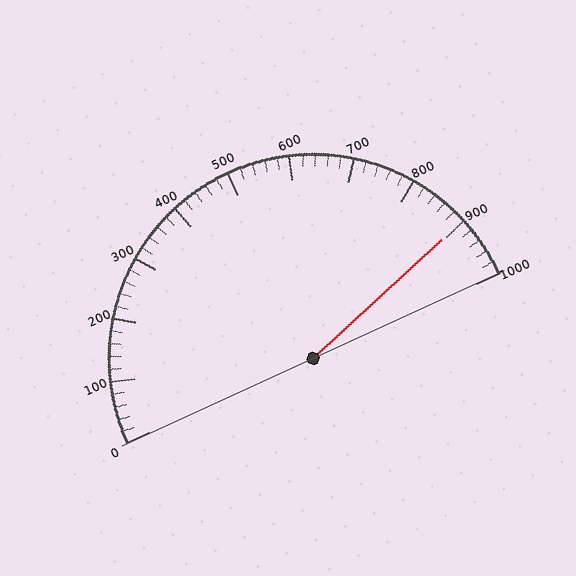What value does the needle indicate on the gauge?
The needle indicates approximately 900.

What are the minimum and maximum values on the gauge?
The gauge ranges from 0 to 1000.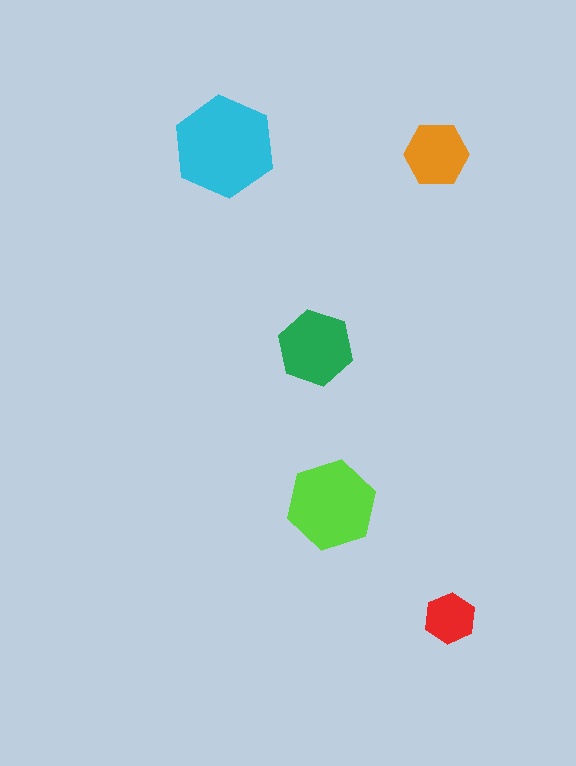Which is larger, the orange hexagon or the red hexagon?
The orange one.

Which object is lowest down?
The red hexagon is bottommost.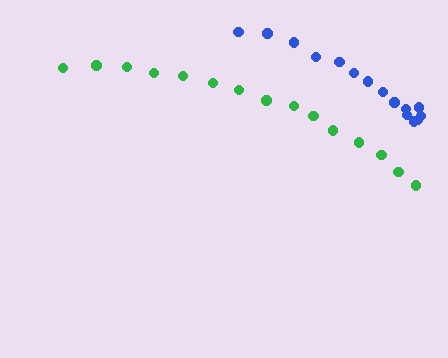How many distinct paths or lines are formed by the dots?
There are 2 distinct paths.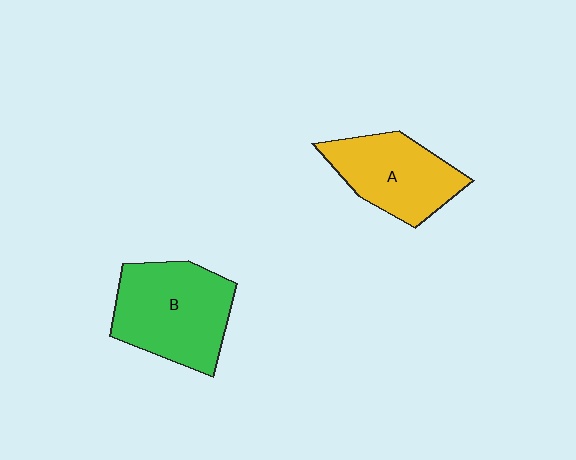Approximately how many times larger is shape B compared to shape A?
Approximately 1.2 times.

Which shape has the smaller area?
Shape A (yellow).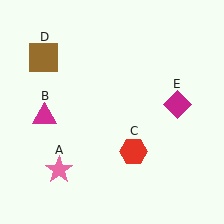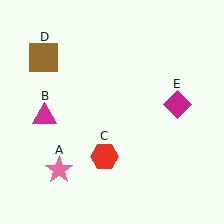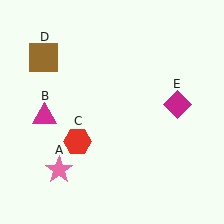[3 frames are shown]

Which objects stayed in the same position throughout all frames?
Pink star (object A) and magenta triangle (object B) and brown square (object D) and magenta diamond (object E) remained stationary.